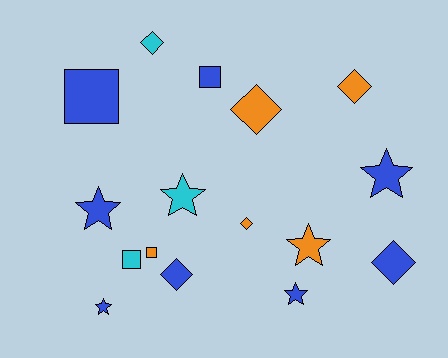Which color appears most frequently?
Blue, with 8 objects.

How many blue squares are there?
There are 2 blue squares.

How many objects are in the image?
There are 16 objects.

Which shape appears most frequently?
Diamond, with 6 objects.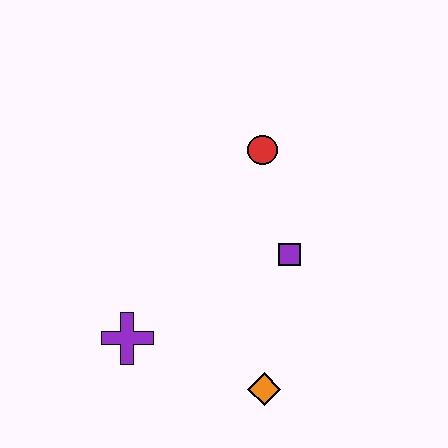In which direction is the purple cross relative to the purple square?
The purple cross is to the left of the purple square.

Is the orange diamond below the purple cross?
Yes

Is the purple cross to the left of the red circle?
Yes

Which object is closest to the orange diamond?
The purple square is closest to the orange diamond.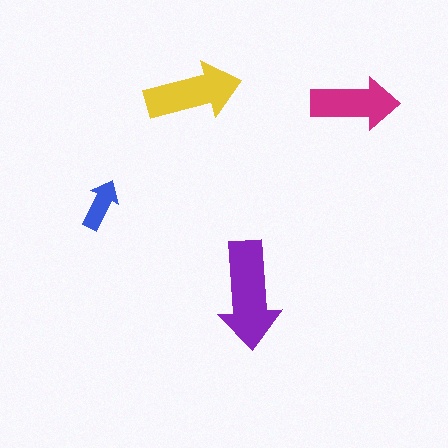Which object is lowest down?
The purple arrow is bottommost.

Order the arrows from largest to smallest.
the purple one, the yellow one, the magenta one, the blue one.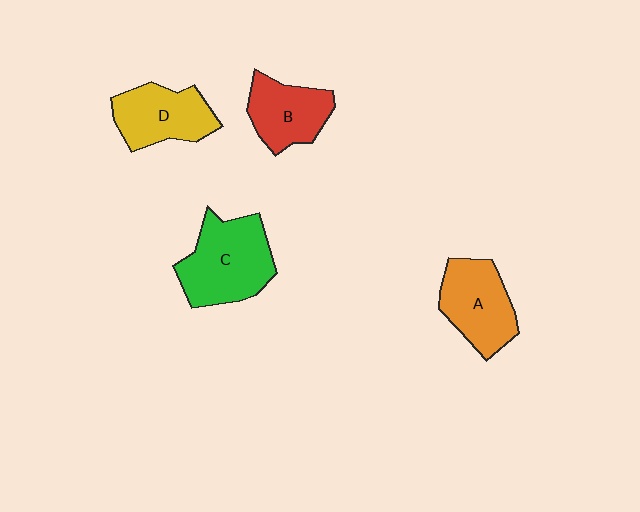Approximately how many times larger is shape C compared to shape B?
Approximately 1.4 times.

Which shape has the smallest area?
Shape B (red).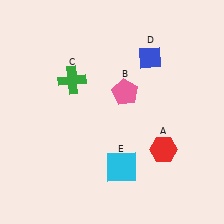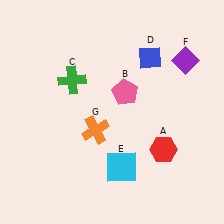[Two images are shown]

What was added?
A purple diamond (F), an orange cross (G) were added in Image 2.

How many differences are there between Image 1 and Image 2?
There are 2 differences between the two images.